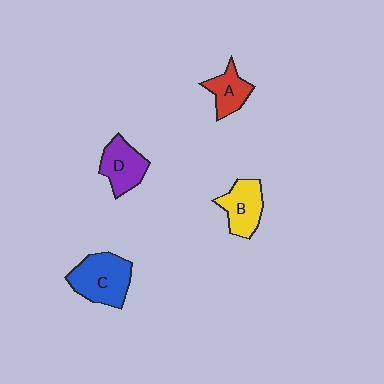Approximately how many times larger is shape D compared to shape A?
Approximately 1.3 times.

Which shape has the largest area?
Shape C (blue).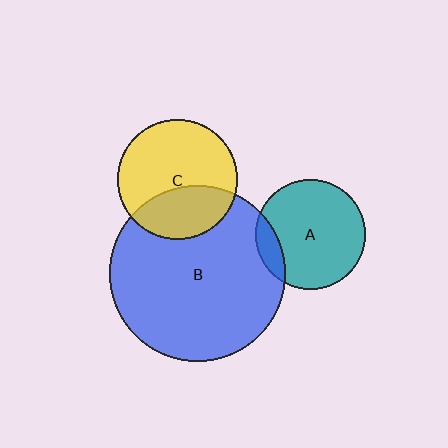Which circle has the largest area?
Circle B (blue).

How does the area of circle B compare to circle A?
Approximately 2.6 times.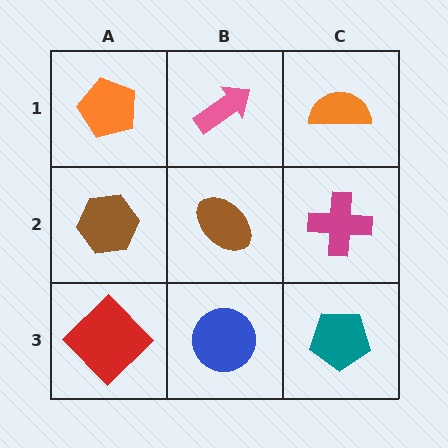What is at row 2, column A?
A brown hexagon.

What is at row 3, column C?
A teal pentagon.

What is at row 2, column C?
A magenta cross.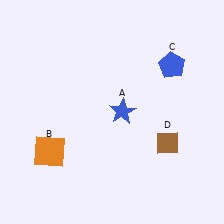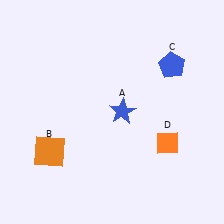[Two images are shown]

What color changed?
The diamond (D) changed from brown in Image 1 to orange in Image 2.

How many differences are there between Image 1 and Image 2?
There is 1 difference between the two images.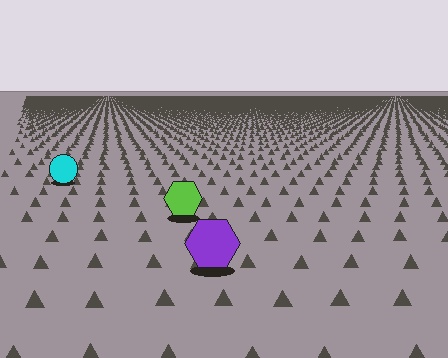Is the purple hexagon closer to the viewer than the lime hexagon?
Yes. The purple hexagon is closer — you can tell from the texture gradient: the ground texture is coarser near it.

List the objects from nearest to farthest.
From nearest to farthest: the purple hexagon, the lime hexagon, the cyan circle.